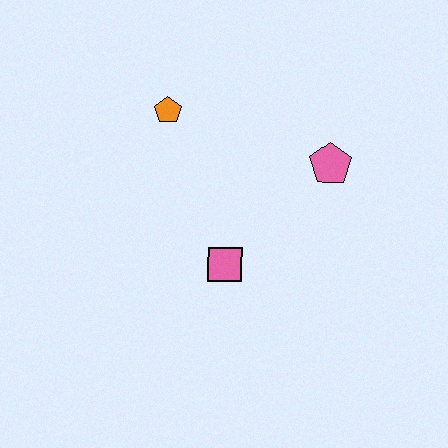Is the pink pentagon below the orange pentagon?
Yes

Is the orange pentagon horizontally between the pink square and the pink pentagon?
No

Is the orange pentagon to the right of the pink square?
No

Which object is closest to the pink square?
The pink pentagon is closest to the pink square.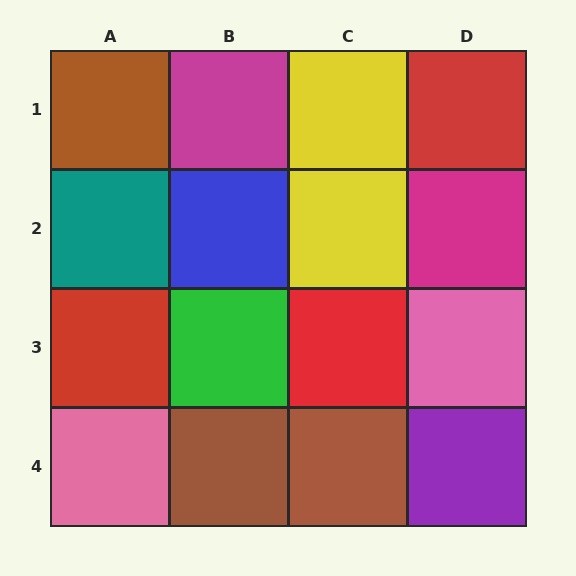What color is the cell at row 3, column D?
Pink.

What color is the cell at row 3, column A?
Red.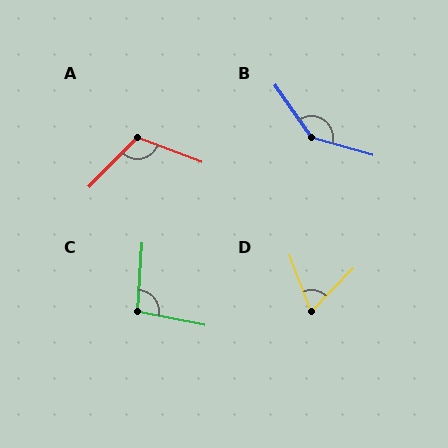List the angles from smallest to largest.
D (65°), C (98°), A (114°), B (141°).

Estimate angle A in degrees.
Approximately 114 degrees.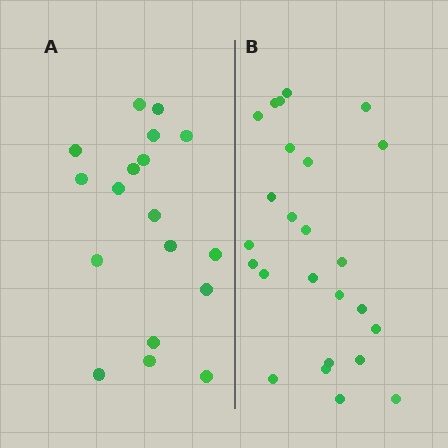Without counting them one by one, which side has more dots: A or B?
Region B (the right region) has more dots.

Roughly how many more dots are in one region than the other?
Region B has roughly 8 or so more dots than region A.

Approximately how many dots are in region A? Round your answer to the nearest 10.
About 20 dots. (The exact count is 18, which rounds to 20.)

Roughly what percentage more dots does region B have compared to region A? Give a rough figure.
About 40% more.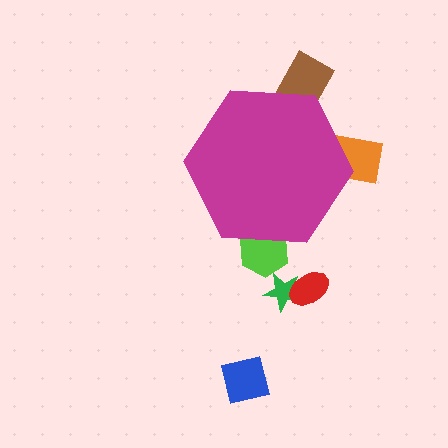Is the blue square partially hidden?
No, the blue square is fully visible.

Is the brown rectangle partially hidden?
Yes, the brown rectangle is partially hidden behind the magenta hexagon.